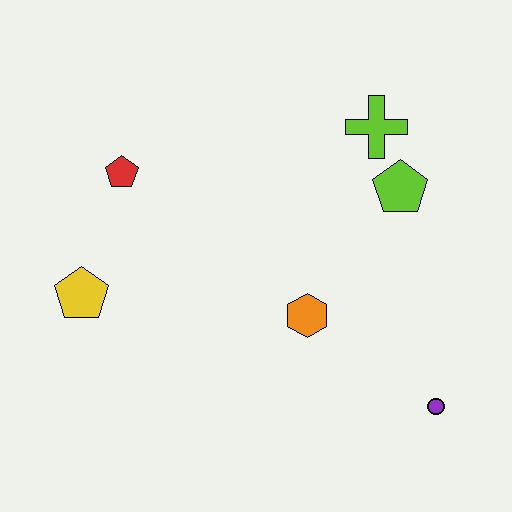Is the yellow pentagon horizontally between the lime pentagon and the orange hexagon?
No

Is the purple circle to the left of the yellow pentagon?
No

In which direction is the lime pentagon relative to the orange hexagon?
The lime pentagon is above the orange hexagon.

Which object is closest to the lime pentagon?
The lime cross is closest to the lime pentagon.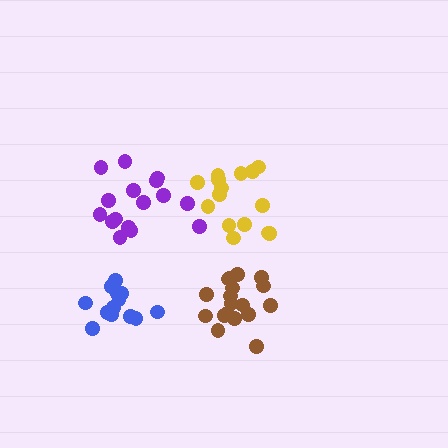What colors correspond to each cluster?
The clusters are colored: brown, purple, blue, yellow.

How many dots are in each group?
Group 1: 18 dots, Group 2: 16 dots, Group 3: 13 dots, Group 4: 15 dots (62 total).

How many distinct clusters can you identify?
There are 4 distinct clusters.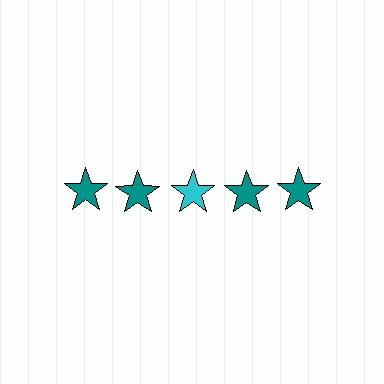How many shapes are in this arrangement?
There are 5 shapes arranged in a grid pattern.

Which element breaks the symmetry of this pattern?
The cyan star in the top row, center column breaks the symmetry. All other shapes are teal stars.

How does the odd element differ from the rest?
It has a different color: cyan instead of teal.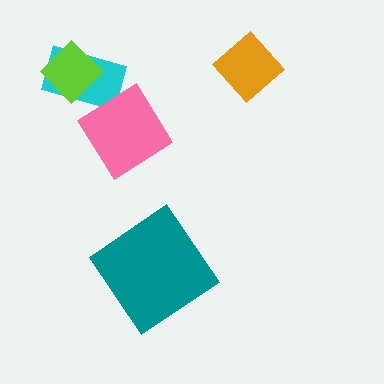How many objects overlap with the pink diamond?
0 objects overlap with the pink diamond.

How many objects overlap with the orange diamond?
0 objects overlap with the orange diamond.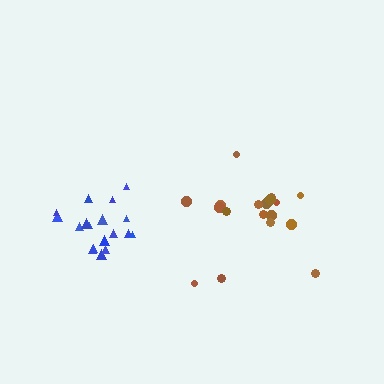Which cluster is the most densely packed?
Blue.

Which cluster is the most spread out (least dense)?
Brown.